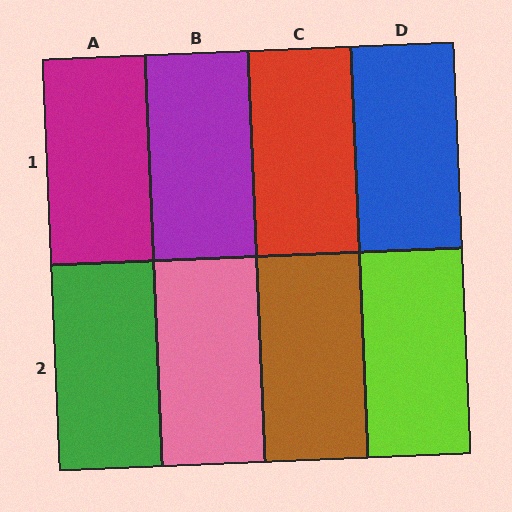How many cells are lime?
1 cell is lime.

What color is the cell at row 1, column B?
Purple.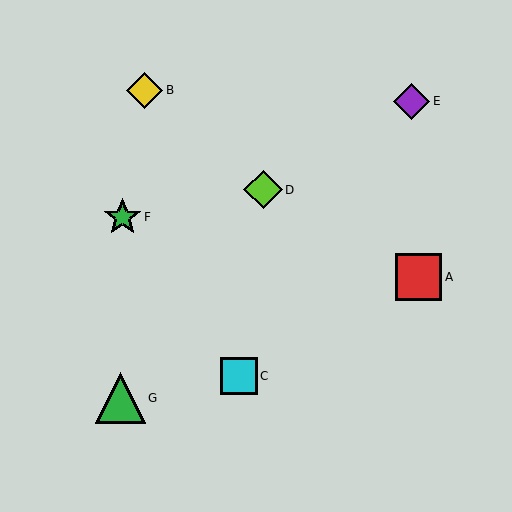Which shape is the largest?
The green triangle (labeled G) is the largest.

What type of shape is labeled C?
Shape C is a cyan square.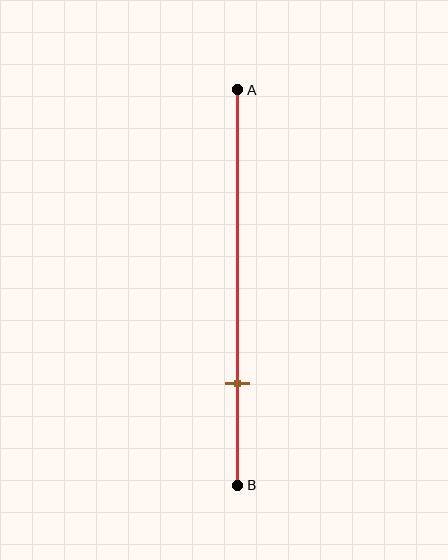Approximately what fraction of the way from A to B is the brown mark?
The brown mark is approximately 75% of the way from A to B.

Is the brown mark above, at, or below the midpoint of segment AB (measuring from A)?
The brown mark is below the midpoint of segment AB.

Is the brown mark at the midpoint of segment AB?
No, the mark is at about 75% from A, not at the 50% midpoint.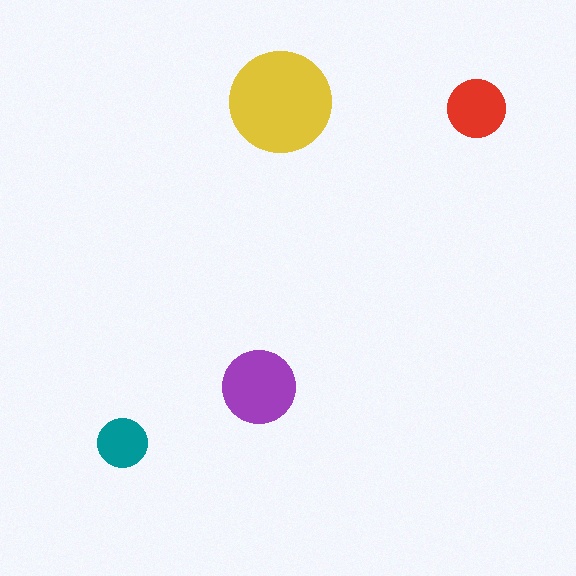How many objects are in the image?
There are 4 objects in the image.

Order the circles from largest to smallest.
the yellow one, the purple one, the red one, the teal one.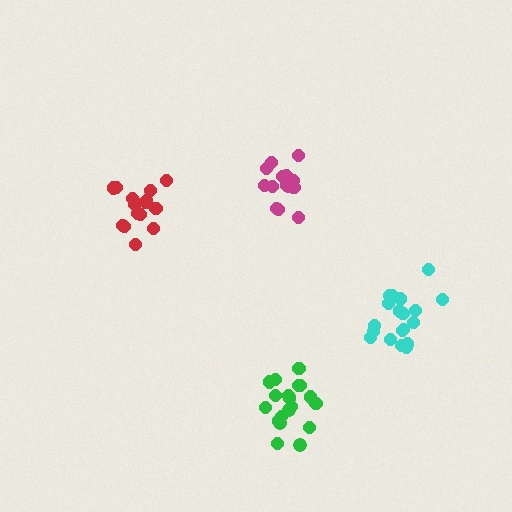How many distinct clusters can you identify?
There are 4 distinct clusters.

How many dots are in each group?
Group 1: 16 dots, Group 2: 15 dots, Group 3: 19 dots, Group 4: 19 dots (69 total).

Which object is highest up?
The magenta cluster is topmost.